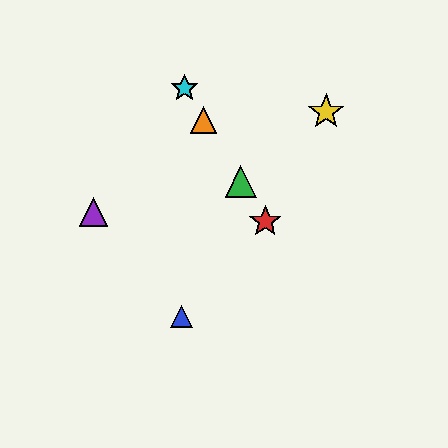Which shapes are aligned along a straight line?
The red star, the green triangle, the orange triangle, the cyan star are aligned along a straight line.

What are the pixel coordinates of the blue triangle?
The blue triangle is at (181, 316).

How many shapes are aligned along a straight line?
4 shapes (the red star, the green triangle, the orange triangle, the cyan star) are aligned along a straight line.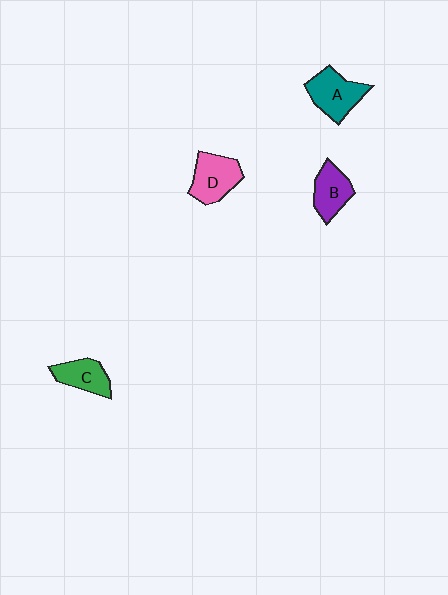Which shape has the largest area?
Shape A (teal).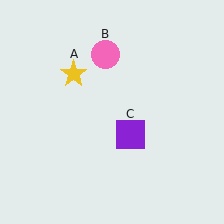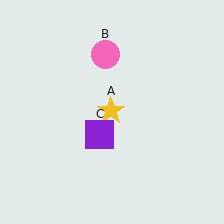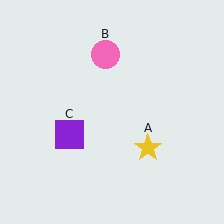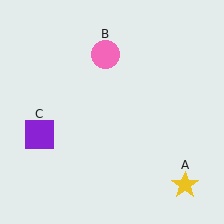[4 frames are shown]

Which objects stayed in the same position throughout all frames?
Pink circle (object B) remained stationary.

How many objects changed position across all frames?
2 objects changed position: yellow star (object A), purple square (object C).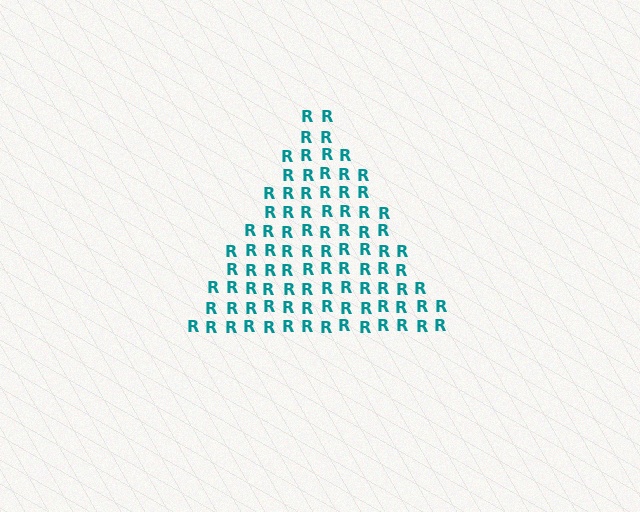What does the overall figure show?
The overall figure shows a triangle.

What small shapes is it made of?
It is made of small letter R's.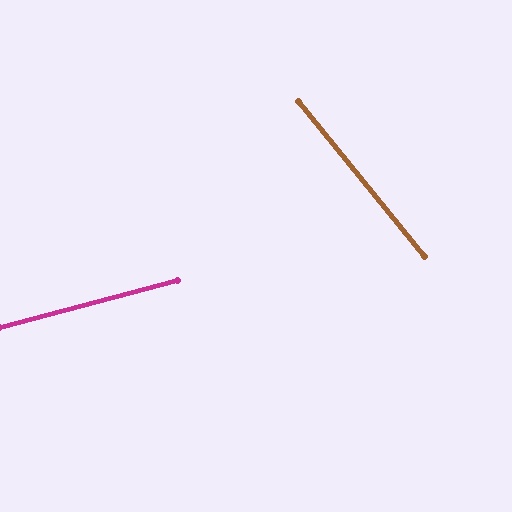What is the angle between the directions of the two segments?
Approximately 66 degrees.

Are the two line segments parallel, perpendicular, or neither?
Neither parallel nor perpendicular — they differ by about 66°.